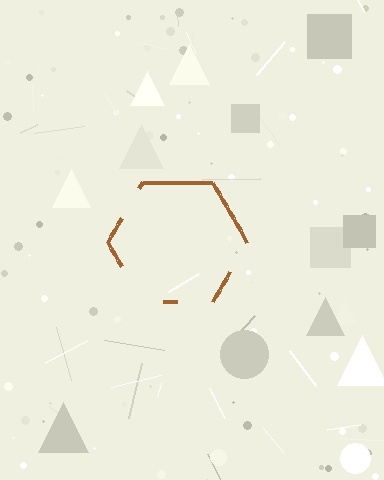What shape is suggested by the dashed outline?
The dashed outline suggests a hexagon.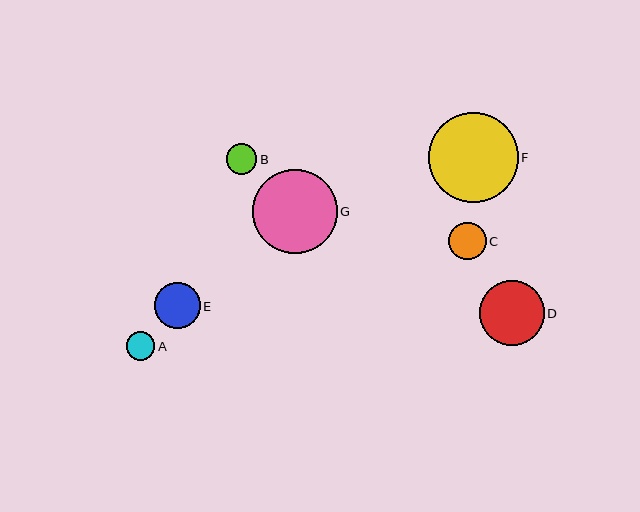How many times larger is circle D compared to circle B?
Circle D is approximately 2.1 times the size of circle B.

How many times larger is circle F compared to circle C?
Circle F is approximately 2.4 times the size of circle C.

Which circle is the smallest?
Circle A is the smallest with a size of approximately 28 pixels.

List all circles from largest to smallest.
From largest to smallest: F, G, D, E, C, B, A.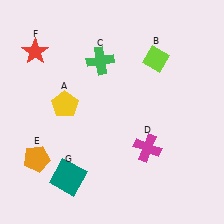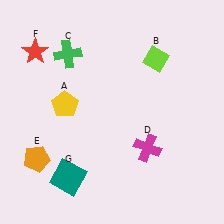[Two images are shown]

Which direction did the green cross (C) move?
The green cross (C) moved left.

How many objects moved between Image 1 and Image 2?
1 object moved between the two images.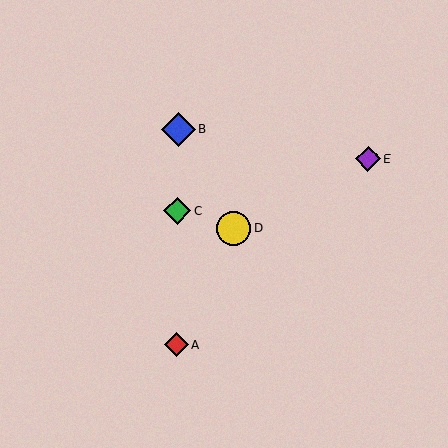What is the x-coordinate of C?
Object C is at x≈177.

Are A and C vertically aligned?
Yes, both are at x≈176.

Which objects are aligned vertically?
Objects A, B, C are aligned vertically.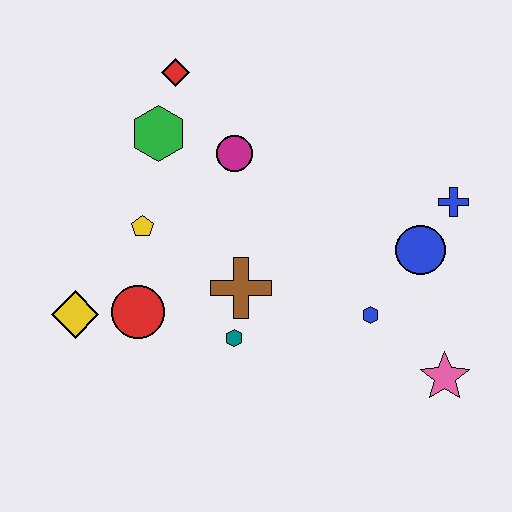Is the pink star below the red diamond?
Yes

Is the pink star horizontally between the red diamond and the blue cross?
Yes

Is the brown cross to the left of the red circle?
No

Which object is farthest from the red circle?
The blue cross is farthest from the red circle.